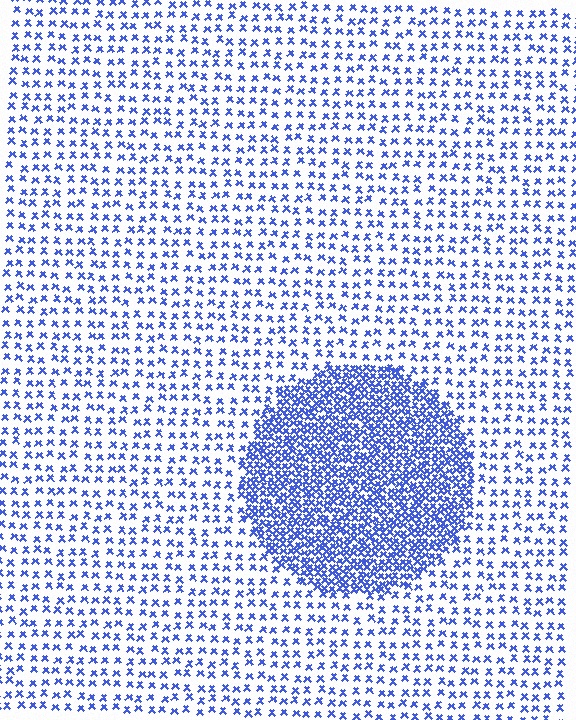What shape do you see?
I see a circle.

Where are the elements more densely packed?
The elements are more densely packed inside the circle boundary.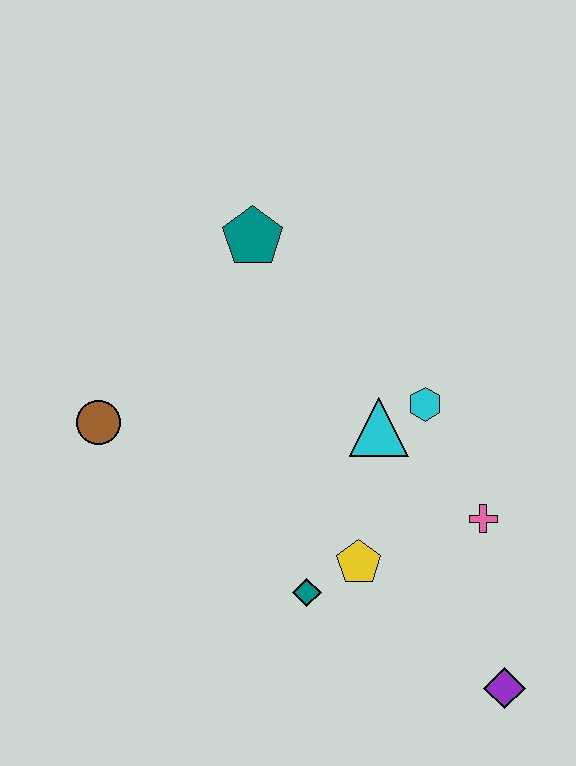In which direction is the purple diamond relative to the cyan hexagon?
The purple diamond is below the cyan hexagon.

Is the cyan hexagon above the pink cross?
Yes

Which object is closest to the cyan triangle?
The cyan hexagon is closest to the cyan triangle.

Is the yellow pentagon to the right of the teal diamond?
Yes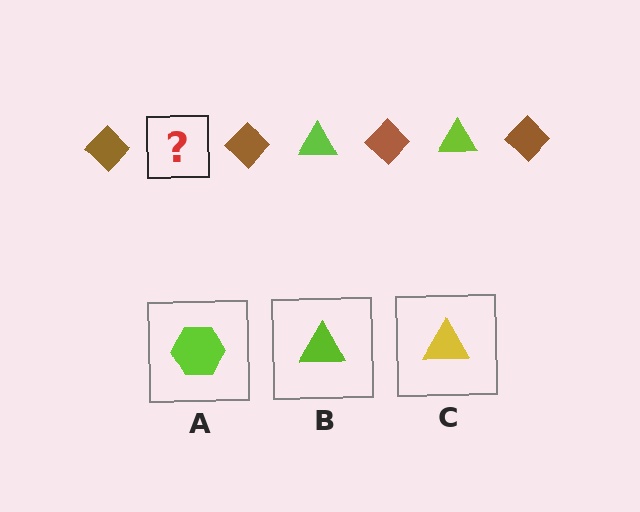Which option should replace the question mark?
Option B.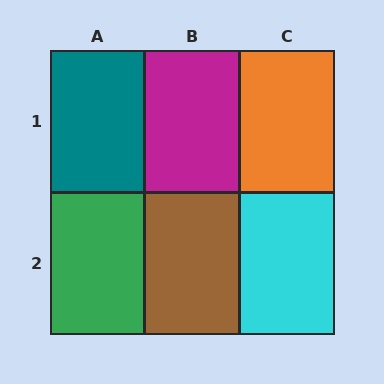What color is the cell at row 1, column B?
Magenta.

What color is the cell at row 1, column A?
Teal.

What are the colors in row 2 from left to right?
Green, brown, cyan.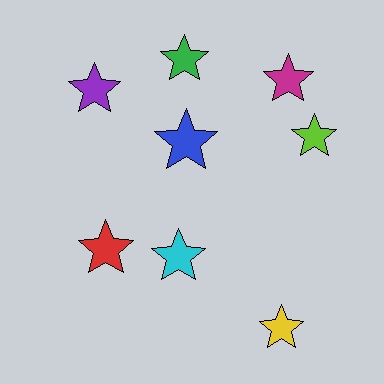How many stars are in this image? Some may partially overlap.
There are 8 stars.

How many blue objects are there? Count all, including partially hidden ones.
There is 1 blue object.